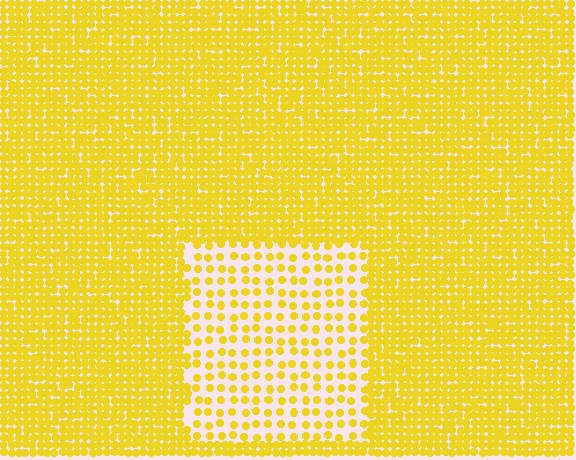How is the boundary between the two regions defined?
The boundary is defined by a change in element density (approximately 2.6x ratio). All elements are the same color, size, and shape.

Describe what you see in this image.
The image contains small yellow elements arranged at two different densities. A rectangle-shaped region is visible where the elements are less densely packed than the surrounding area.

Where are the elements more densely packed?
The elements are more densely packed outside the rectangle boundary.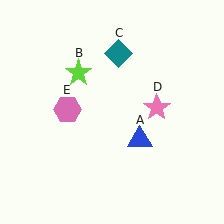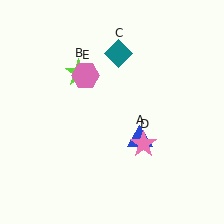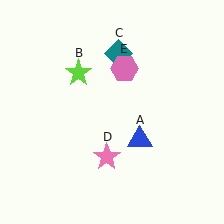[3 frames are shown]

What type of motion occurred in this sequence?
The pink star (object D), pink hexagon (object E) rotated clockwise around the center of the scene.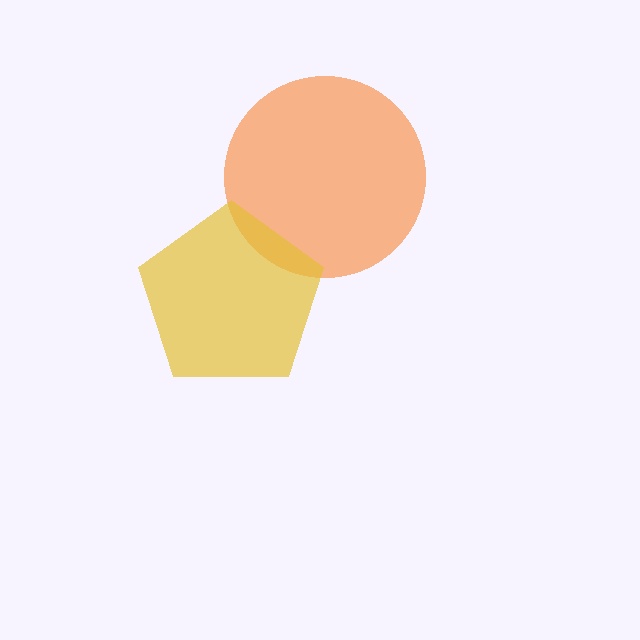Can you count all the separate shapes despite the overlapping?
Yes, there are 2 separate shapes.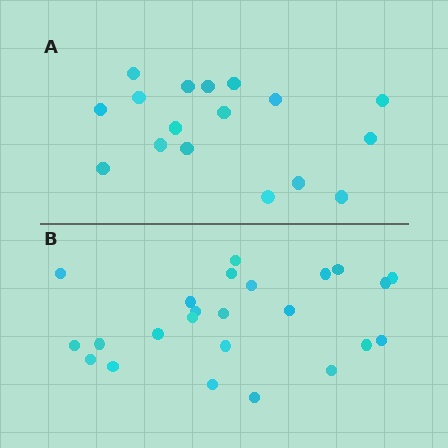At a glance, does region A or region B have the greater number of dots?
Region B (the bottom region) has more dots.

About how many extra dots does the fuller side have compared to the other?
Region B has roughly 8 or so more dots than region A.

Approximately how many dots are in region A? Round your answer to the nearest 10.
About 20 dots. (The exact count is 17, which rounds to 20.)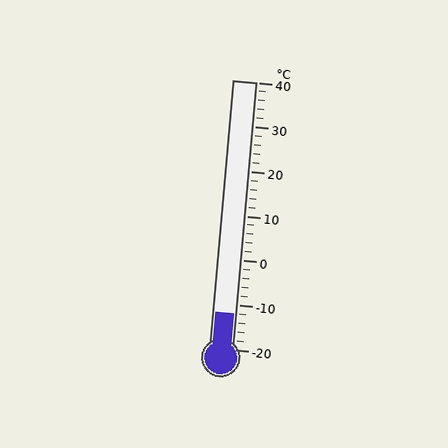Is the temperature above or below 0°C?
The temperature is below 0°C.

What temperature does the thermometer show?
The thermometer shows approximately -12°C.